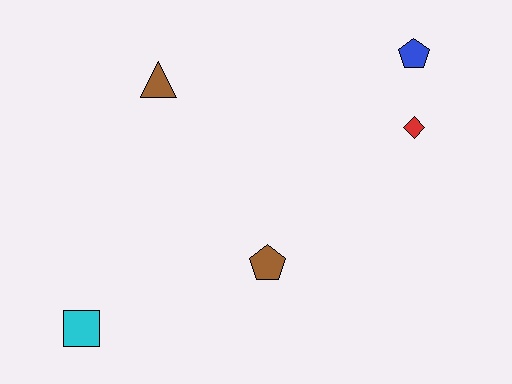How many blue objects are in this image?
There is 1 blue object.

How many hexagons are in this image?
There are no hexagons.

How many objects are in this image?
There are 5 objects.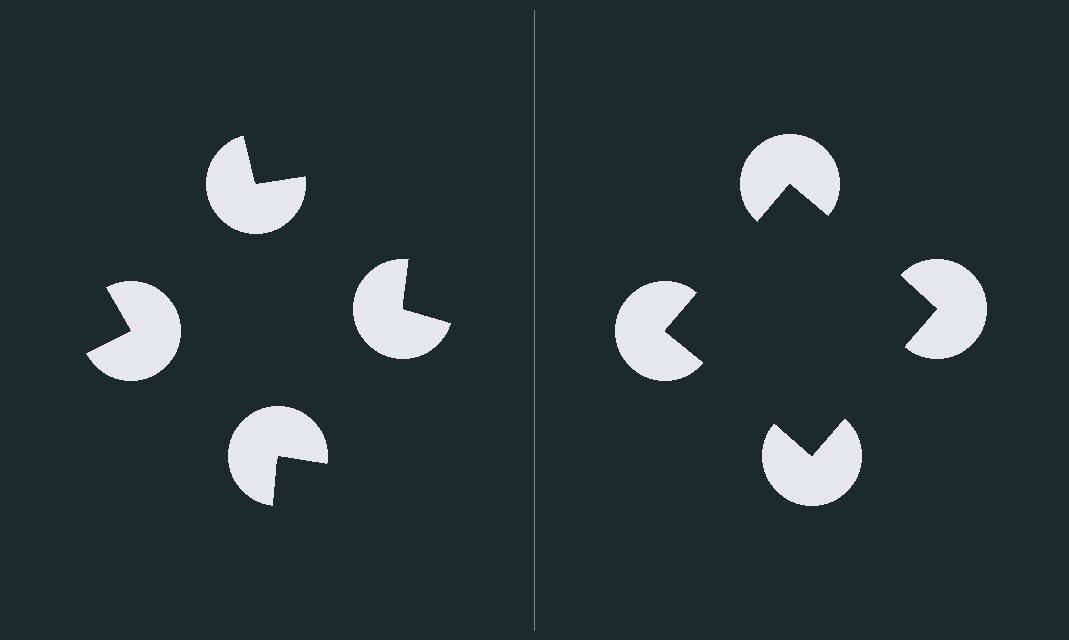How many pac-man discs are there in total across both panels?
8 — 4 on each side.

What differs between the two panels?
The pac-man discs are positioned identically on both sides; only the wedge orientations differ. On the right they align to a square; on the left they are misaligned.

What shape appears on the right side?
An illusory square.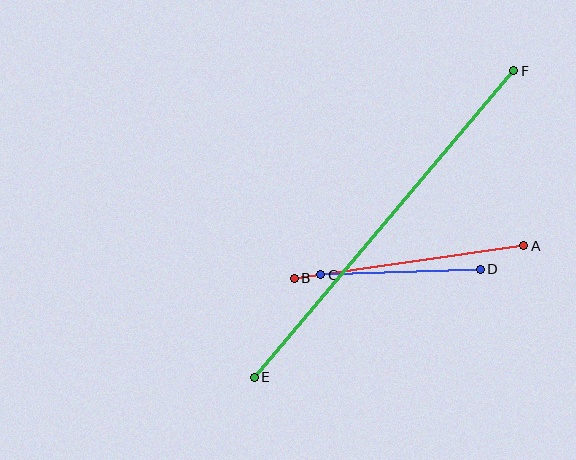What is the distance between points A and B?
The distance is approximately 232 pixels.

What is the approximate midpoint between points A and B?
The midpoint is at approximately (409, 262) pixels.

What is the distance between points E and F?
The distance is approximately 402 pixels.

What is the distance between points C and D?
The distance is approximately 159 pixels.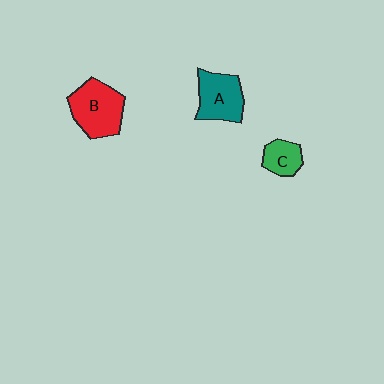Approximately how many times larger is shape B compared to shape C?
Approximately 2.1 times.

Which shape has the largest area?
Shape B (red).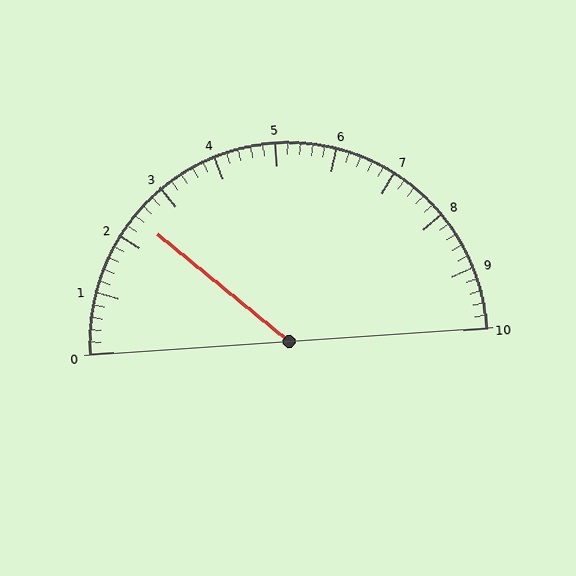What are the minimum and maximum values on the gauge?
The gauge ranges from 0 to 10.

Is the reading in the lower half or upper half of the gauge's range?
The reading is in the lower half of the range (0 to 10).